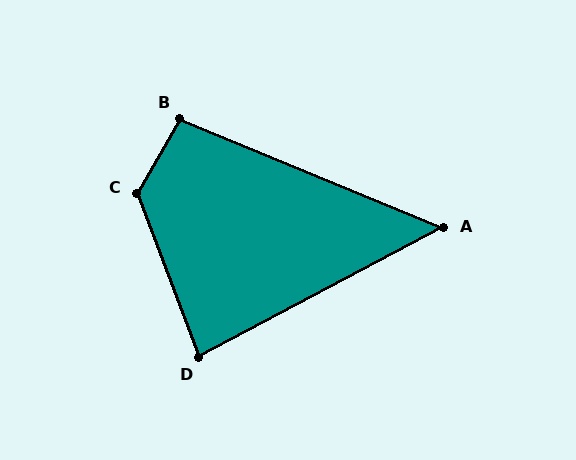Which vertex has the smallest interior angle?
A, at approximately 50 degrees.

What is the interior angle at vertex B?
Approximately 97 degrees (obtuse).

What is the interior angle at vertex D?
Approximately 83 degrees (acute).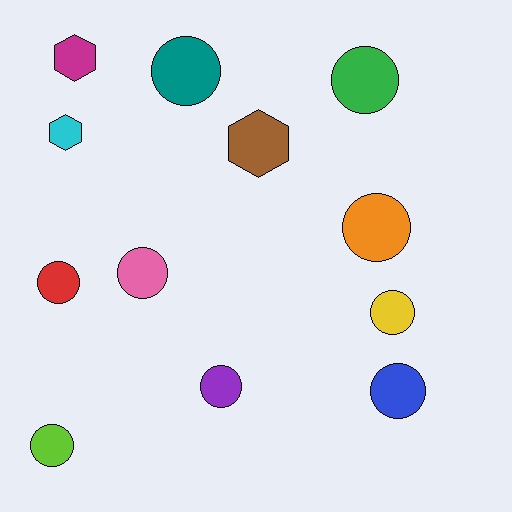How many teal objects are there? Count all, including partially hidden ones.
There is 1 teal object.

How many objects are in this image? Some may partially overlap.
There are 12 objects.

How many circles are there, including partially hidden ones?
There are 9 circles.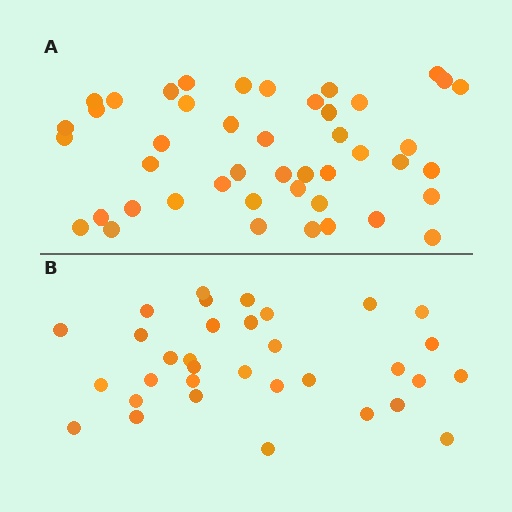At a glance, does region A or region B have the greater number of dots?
Region A (the top region) has more dots.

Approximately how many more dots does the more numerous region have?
Region A has roughly 12 or so more dots than region B.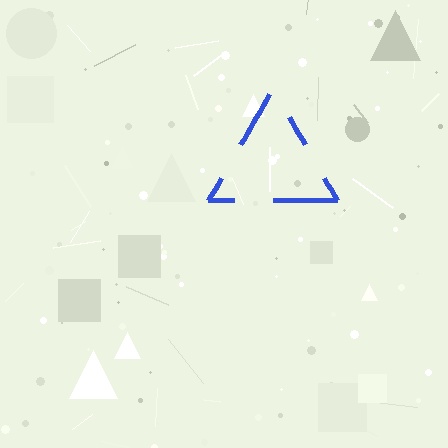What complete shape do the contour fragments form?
The contour fragments form a triangle.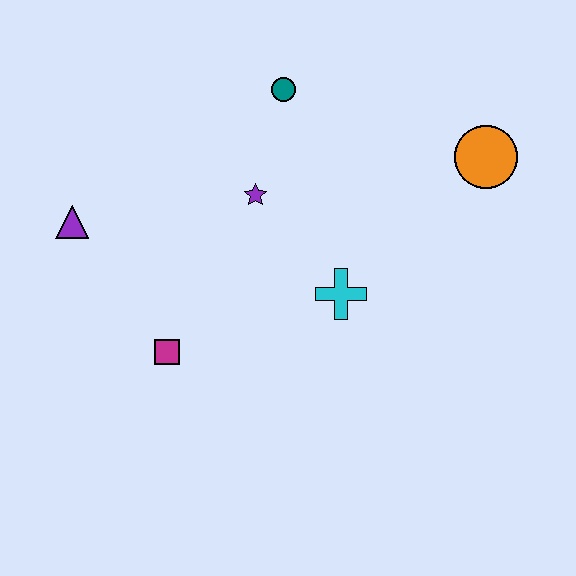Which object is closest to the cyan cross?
The purple star is closest to the cyan cross.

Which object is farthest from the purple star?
The orange circle is farthest from the purple star.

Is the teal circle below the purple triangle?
No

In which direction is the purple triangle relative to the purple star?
The purple triangle is to the left of the purple star.